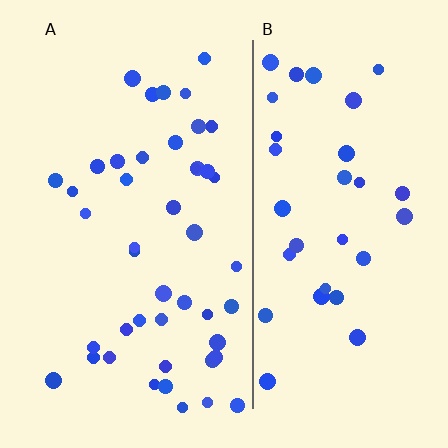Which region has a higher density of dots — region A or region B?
A (the left).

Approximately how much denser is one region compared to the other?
Approximately 1.3× — region A over region B.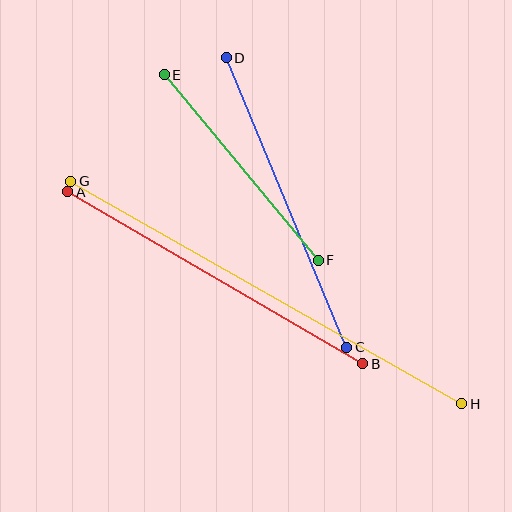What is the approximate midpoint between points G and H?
The midpoint is at approximately (266, 293) pixels.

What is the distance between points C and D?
The distance is approximately 313 pixels.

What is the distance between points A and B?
The distance is approximately 341 pixels.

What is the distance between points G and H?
The distance is approximately 450 pixels.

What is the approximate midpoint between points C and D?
The midpoint is at approximately (286, 202) pixels.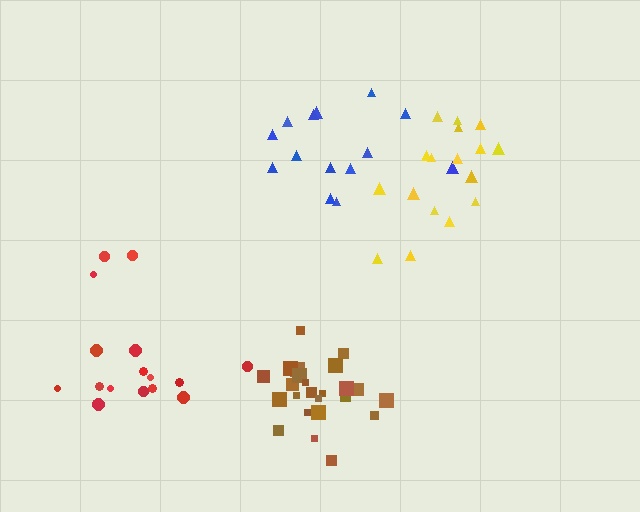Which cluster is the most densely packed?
Brown.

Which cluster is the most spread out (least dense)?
Blue.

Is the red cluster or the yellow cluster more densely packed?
Yellow.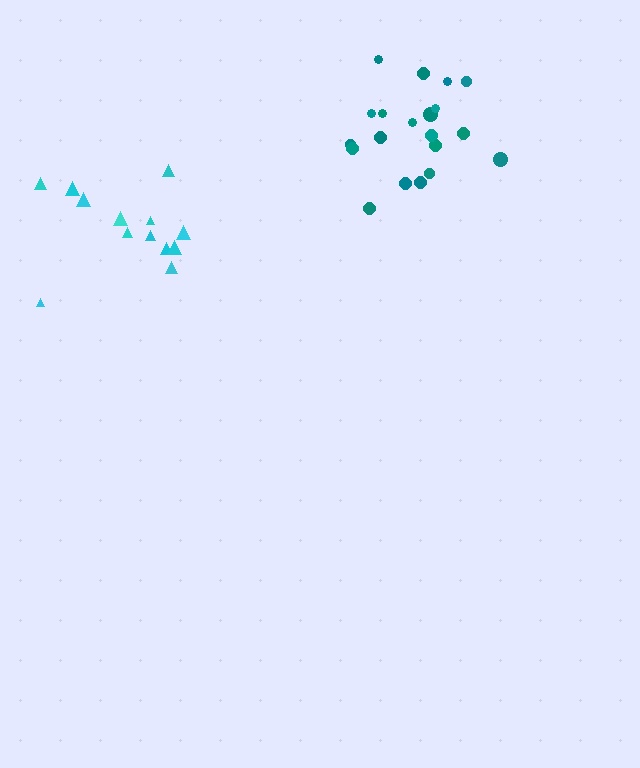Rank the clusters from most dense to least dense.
teal, cyan.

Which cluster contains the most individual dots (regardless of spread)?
Teal (20).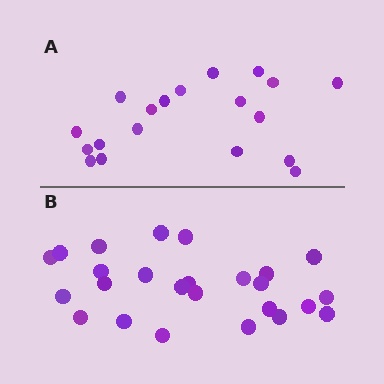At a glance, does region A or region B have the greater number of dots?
Region B (the bottom region) has more dots.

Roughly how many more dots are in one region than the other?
Region B has about 6 more dots than region A.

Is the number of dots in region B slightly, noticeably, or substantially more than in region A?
Region B has noticeably more, but not dramatically so. The ratio is roughly 1.3 to 1.